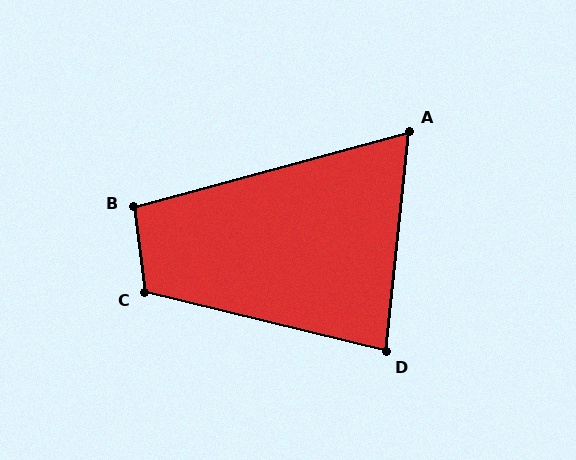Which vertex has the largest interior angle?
C, at approximately 111 degrees.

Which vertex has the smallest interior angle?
A, at approximately 69 degrees.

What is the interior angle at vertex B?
Approximately 98 degrees (obtuse).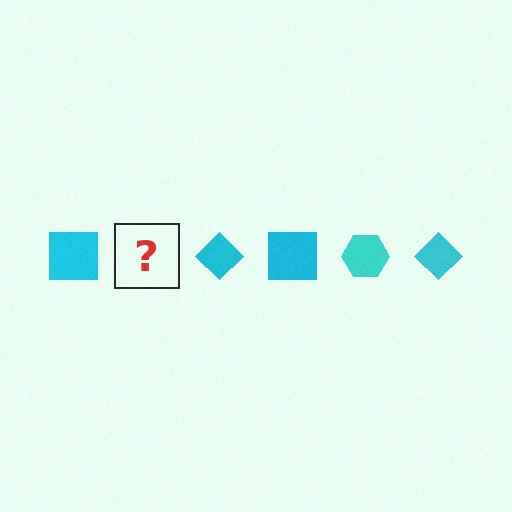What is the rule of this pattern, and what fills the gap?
The rule is that the pattern cycles through square, hexagon, diamond shapes in cyan. The gap should be filled with a cyan hexagon.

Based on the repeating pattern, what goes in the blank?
The blank should be a cyan hexagon.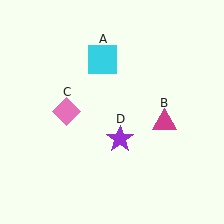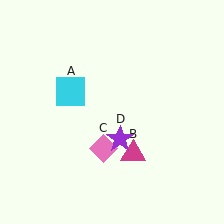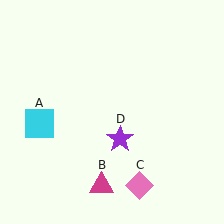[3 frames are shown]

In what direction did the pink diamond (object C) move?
The pink diamond (object C) moved down and to the right.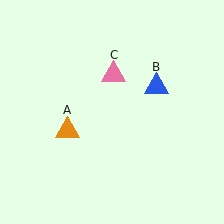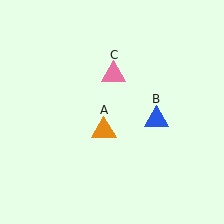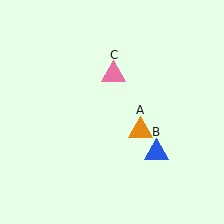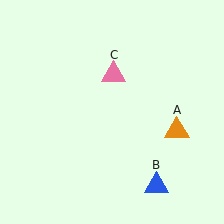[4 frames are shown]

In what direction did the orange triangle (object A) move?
The orange triangle (object A) moved right.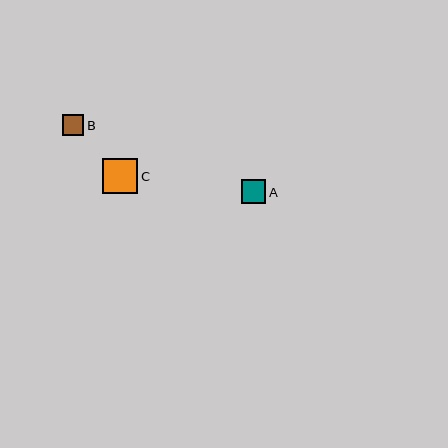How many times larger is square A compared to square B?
Square A is approximately 1.1 times the size of square B.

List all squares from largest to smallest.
From largest to smallest: C, A, B.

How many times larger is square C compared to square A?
Square C is approximately 1.5 times the size of square A.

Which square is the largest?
Square C is the largest with a size of approximately 35 pixels.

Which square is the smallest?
Square B is the smallest with a size of approximately 21 pixels.